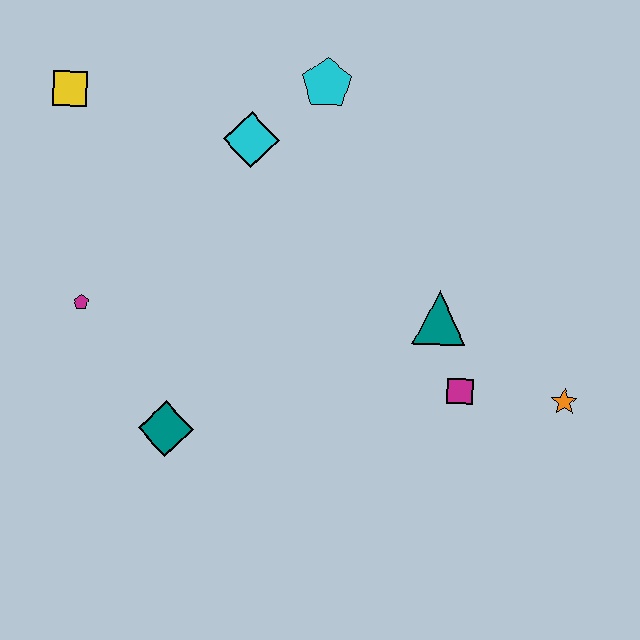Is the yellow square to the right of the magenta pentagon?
No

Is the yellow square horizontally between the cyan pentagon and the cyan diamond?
No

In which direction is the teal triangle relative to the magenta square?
The teal triangle is above the magenta square.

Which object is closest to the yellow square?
The cyan diamond is closest to the yellow square.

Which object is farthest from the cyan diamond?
The orange star is farthest from the cyan diamond.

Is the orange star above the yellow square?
No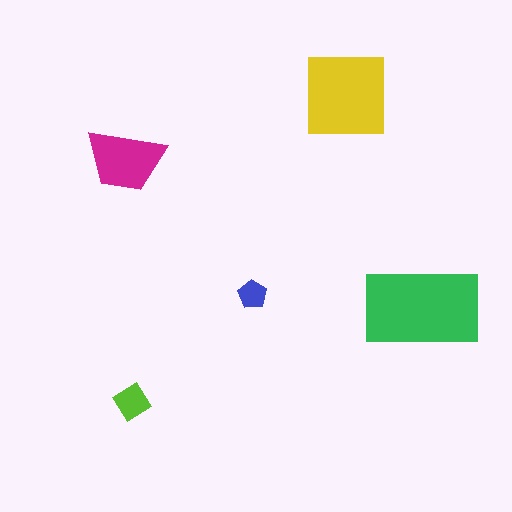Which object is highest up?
The yellow square is topmost.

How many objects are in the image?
There are 5 objects in the image.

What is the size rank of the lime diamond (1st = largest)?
4th.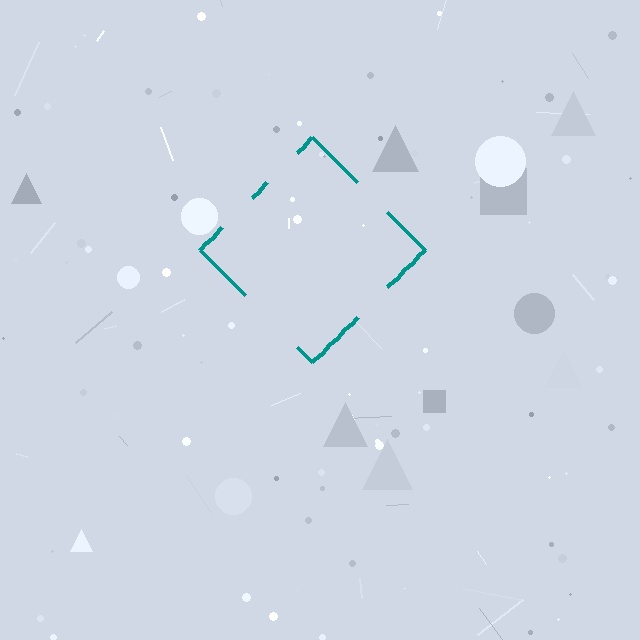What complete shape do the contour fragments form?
The contour fragments form a diamond.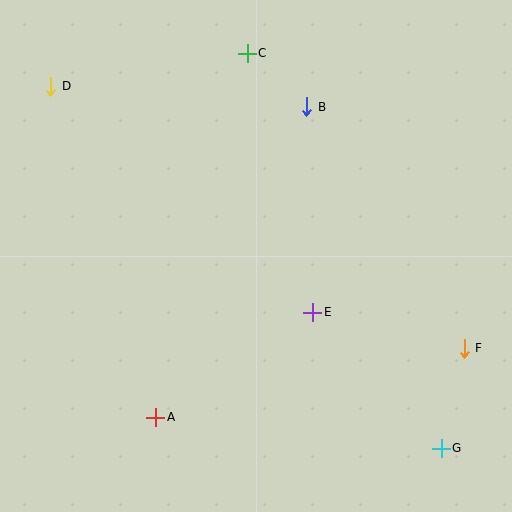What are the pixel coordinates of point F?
Point F is at (464, 348).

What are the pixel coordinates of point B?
Point B is at (307, 107).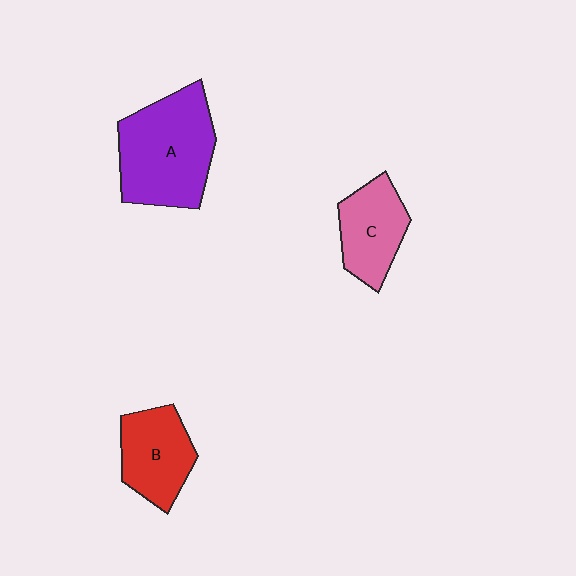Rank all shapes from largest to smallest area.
From largest to smallest: A (purple), B (red), C (pink).